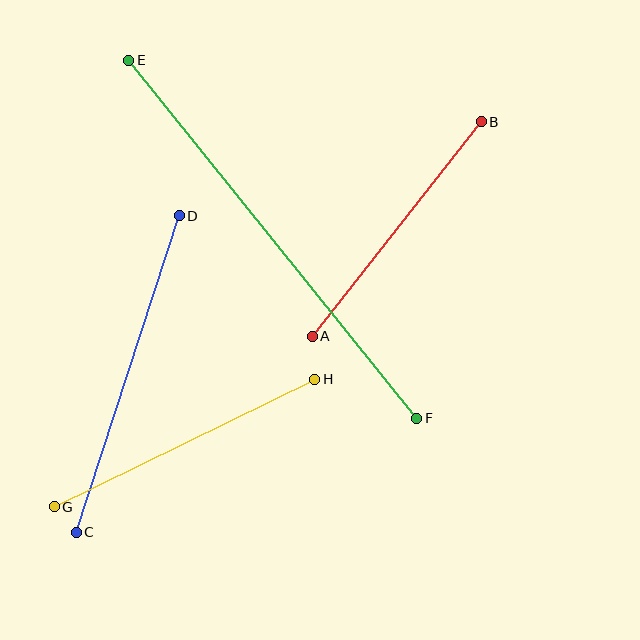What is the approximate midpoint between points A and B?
The midpoint is at approximately (397, 229) pixels.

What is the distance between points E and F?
The distance is approximately 460 pixels.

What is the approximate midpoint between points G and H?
The midpoint is at approximately (185, 443) pixels.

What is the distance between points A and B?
The distance is approximately 273 pixels.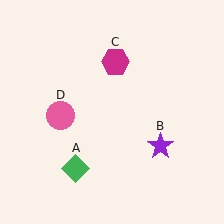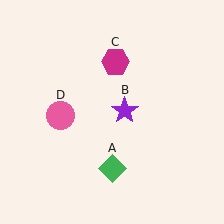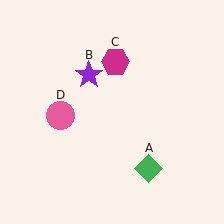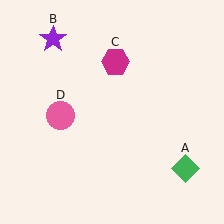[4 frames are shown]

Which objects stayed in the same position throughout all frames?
Magenta hexagon (object C) and pink circle (object D) remained stationary.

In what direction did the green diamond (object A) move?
The green diamond (object A) moved right.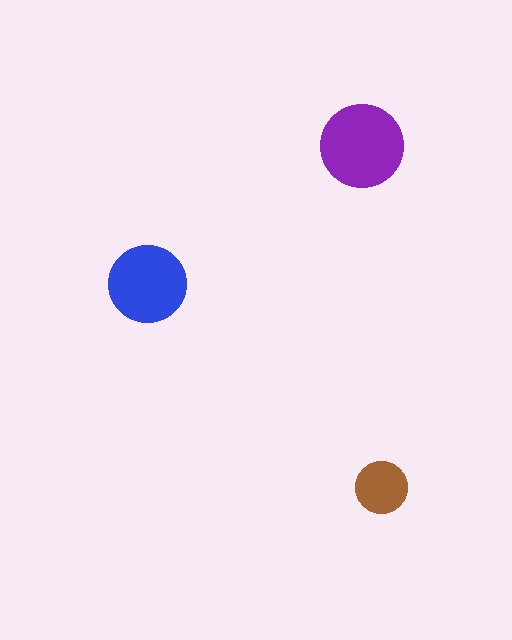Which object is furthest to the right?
The brown circle is rightmost.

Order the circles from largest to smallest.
the purple one, the blue one, the brown one.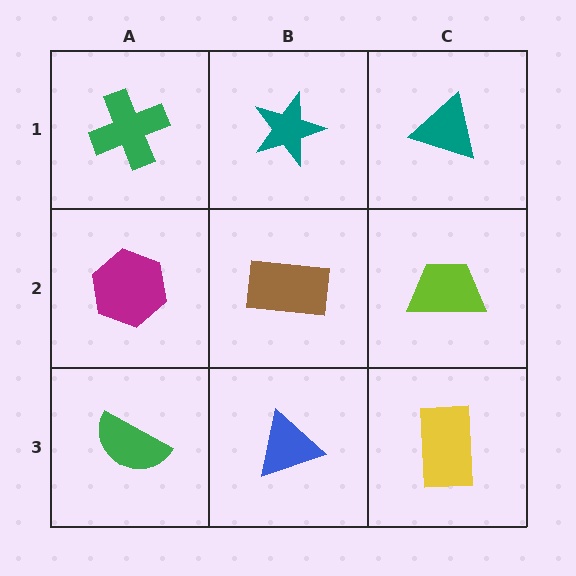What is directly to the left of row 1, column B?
A green cross.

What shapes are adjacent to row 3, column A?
A magenta hexagon (row 2, column A), a blue triangle (row 3, column B).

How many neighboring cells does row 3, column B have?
3.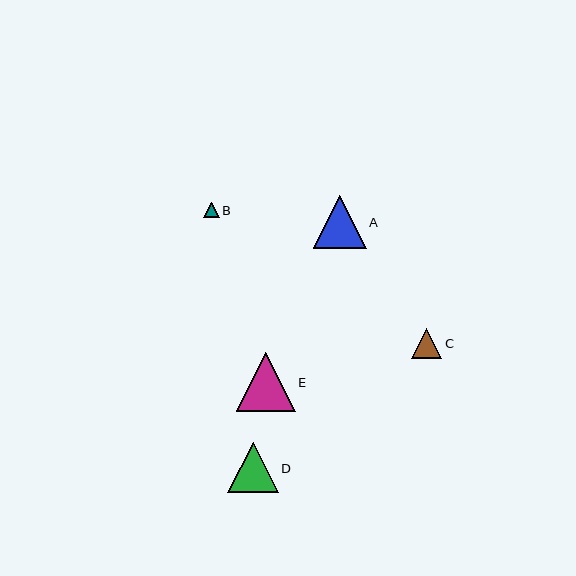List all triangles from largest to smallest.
From largest to smallest: E, A, D, C, B.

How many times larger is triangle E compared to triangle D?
Triangle E is approximately 1.2 times the size of triangle D.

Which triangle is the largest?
Triangle E is the largest with a size of approximately 59 pixels.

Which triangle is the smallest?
Triangle B is the smallest with a size of approximately 15 pixels.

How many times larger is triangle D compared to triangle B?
Triangle D is approximately 3.3 times the size of triangle B.